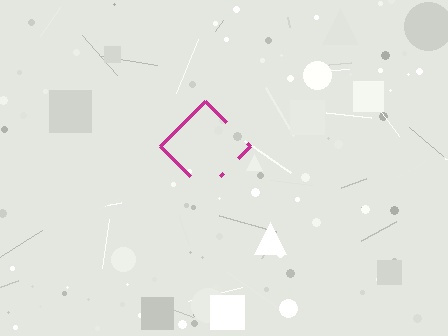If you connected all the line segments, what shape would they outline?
They would outline a diamond.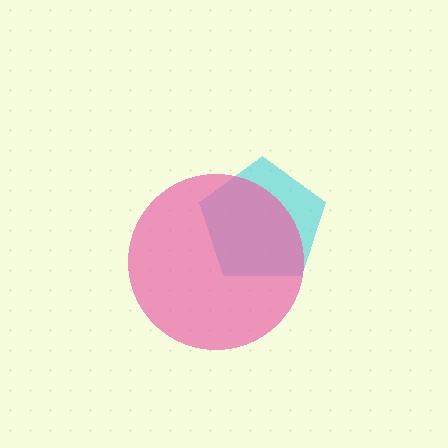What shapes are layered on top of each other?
The layered shapes are: a cyan pentagon, a pink circle.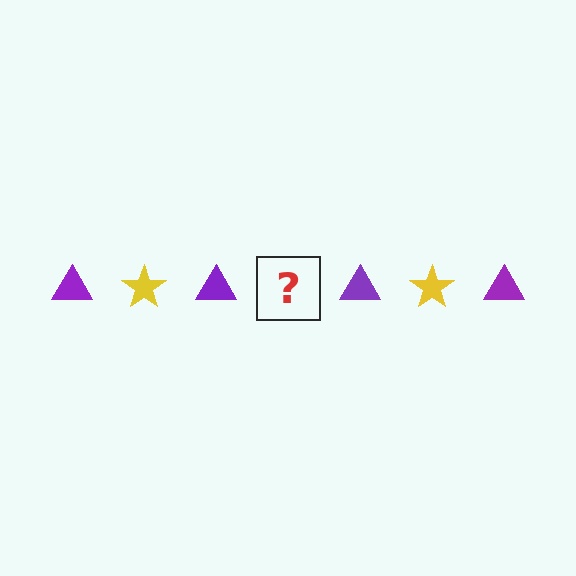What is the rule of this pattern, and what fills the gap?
The rule is that the pattern alternates between purple triangle and yellow star. The gap should be filled with a yellow star.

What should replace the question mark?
The question mark should be replaced with a yellow star.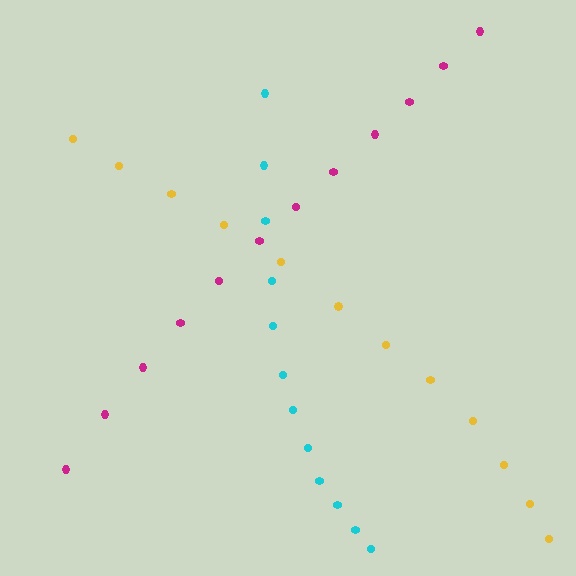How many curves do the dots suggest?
There are 3 distinct paths.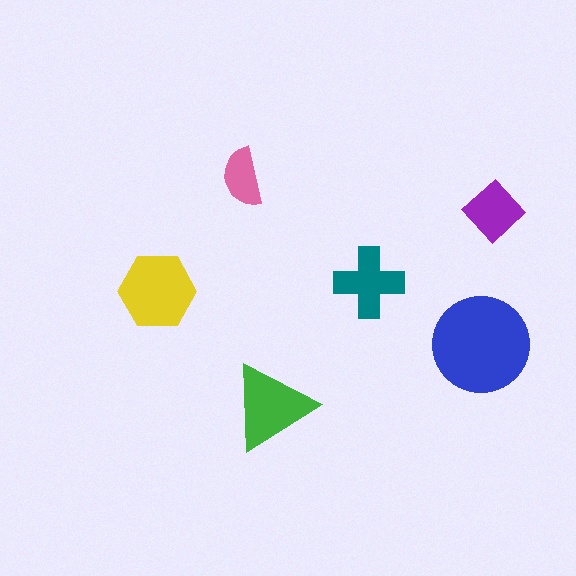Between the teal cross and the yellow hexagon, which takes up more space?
The yellow hexagon.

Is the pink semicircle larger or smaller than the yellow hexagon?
Smaller.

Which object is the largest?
The blue circle.